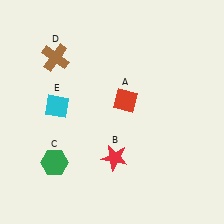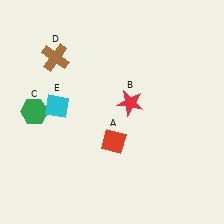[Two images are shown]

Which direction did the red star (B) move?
The red star (B) moved up.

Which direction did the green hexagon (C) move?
The green hexagon (C) moved up.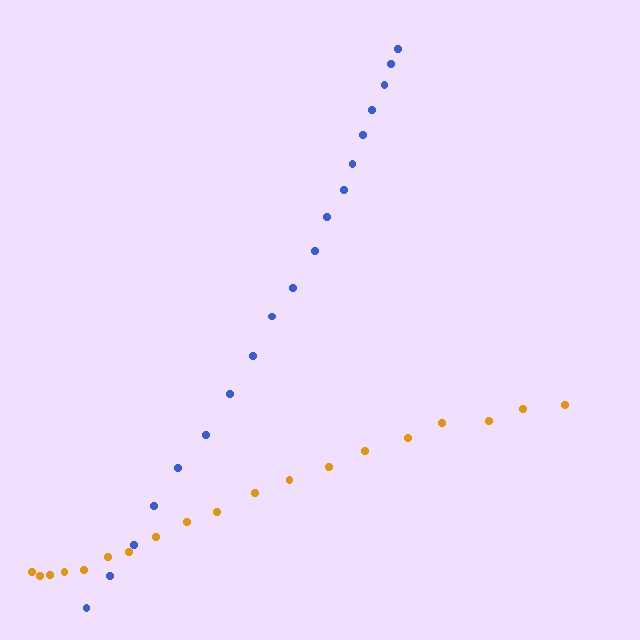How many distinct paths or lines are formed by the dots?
There are 2 distinct paths.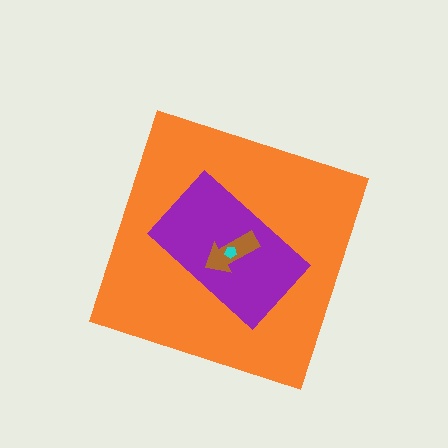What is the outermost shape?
The orange diamond.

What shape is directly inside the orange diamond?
The purple rectangle.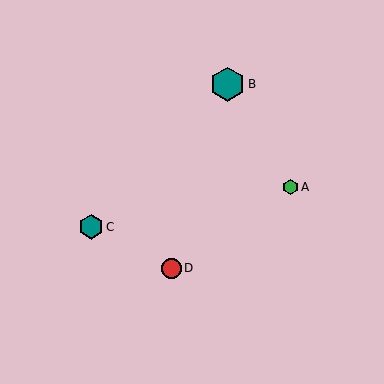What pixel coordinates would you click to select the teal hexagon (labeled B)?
Click at (228, 84) to select the teal hexagon B.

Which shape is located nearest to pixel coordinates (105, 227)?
The teal hexagon (labeled C) at (91, 227) is nearest to that location.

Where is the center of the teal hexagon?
The center of the teal hexagon is at (228, 84).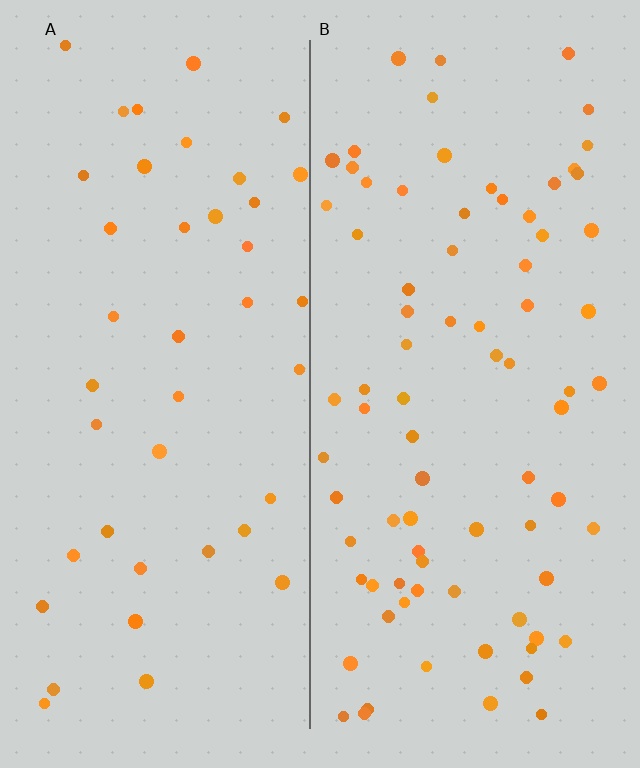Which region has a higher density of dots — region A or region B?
B (the right).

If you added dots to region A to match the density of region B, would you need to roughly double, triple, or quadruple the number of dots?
Approximately double.